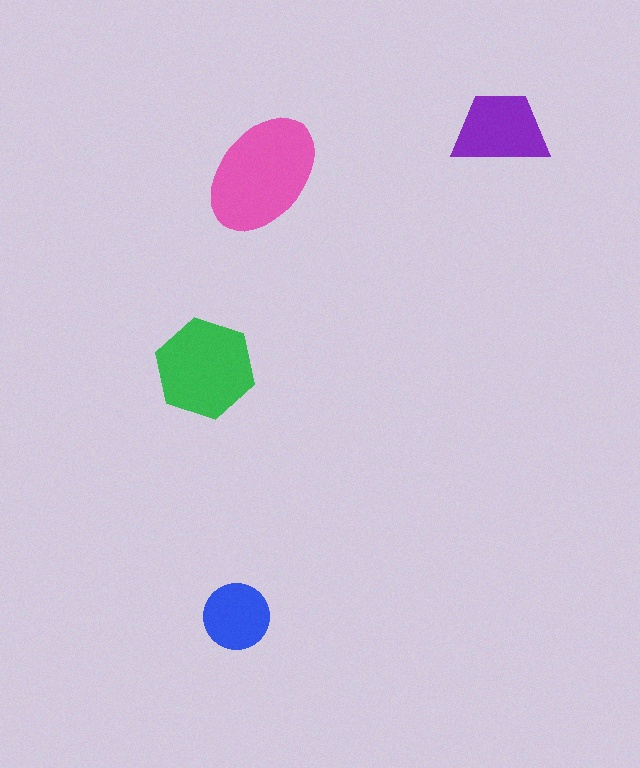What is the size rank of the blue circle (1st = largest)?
4th.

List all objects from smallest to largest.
The blue circle, the purple trapezoid, the green hexagon, the pink ellipse.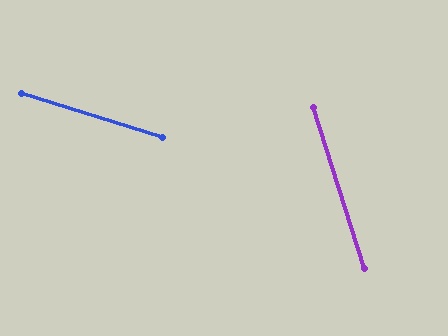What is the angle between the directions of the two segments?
Approximately 55 degrees.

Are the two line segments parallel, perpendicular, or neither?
Neither parallel nor perpendicular — they differ by about 55°.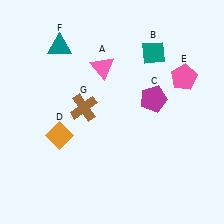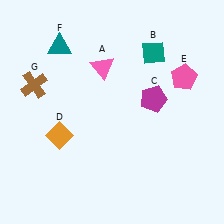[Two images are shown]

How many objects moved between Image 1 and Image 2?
1 object moved between the two images.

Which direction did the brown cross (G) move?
The brown cross (G) moved left.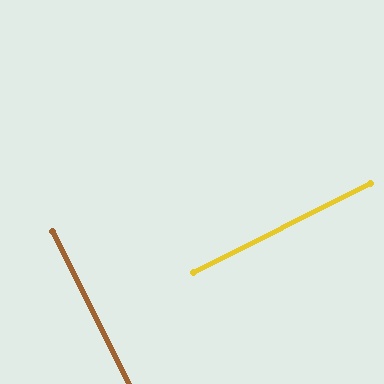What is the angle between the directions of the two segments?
Approximately 90 degrees.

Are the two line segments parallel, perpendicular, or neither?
Perpendicular — they meet at approximately 90°.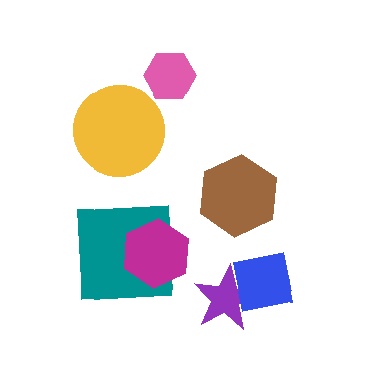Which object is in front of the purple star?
The blue square is in front of the purple star.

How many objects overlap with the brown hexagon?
0 objects overlap with the brown hexagon.